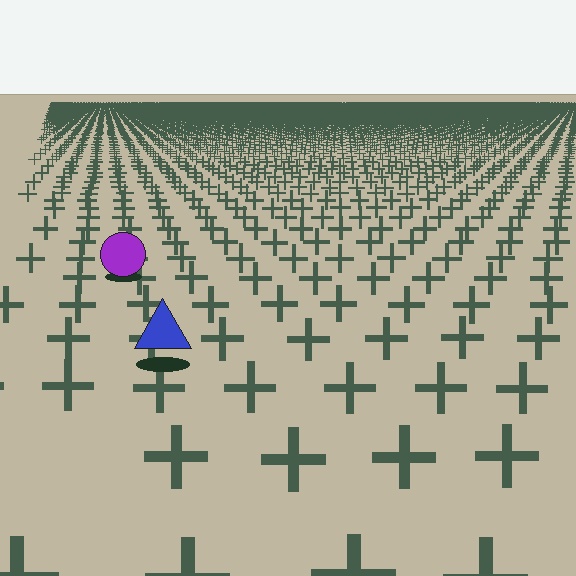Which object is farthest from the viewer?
The purple circle is farthest from the viewer. It appears smaller and the ground texture around it is denser.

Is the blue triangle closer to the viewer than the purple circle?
Yes. The blue triangle is closer — you can tell from the texture gradient: the ground texture is coarser near it.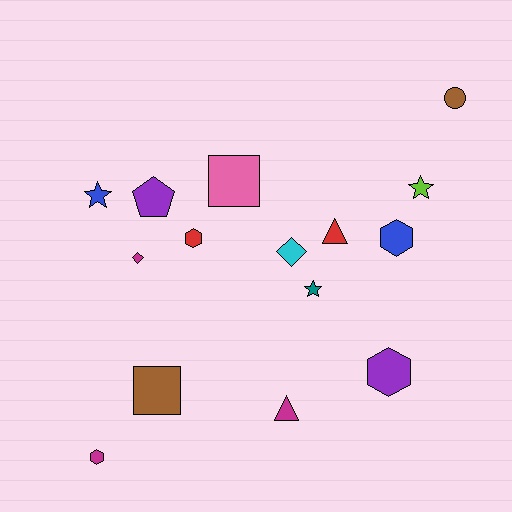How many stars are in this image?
There are 3 stars.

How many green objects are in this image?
There are no green objects.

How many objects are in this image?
There are 15 objects.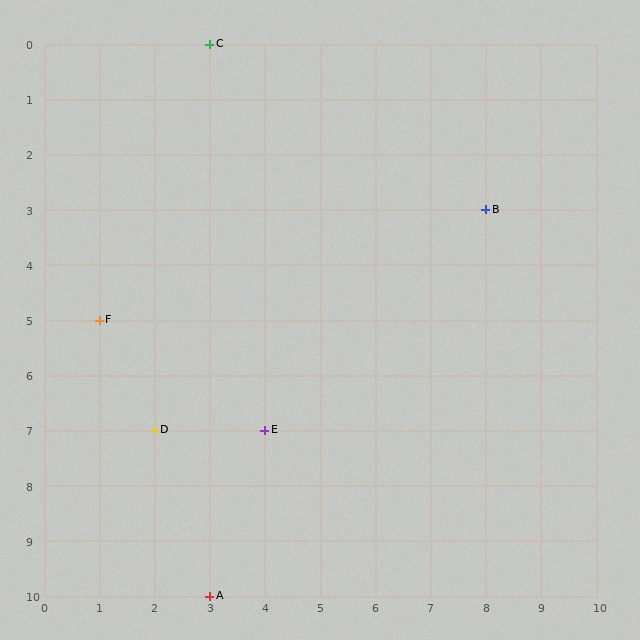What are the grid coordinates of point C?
Point C is at grid coordinates (3, 0).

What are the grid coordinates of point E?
Point E is at grid coordinates (4, 7).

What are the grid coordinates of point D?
Point D is at grid coordinates (2, 7).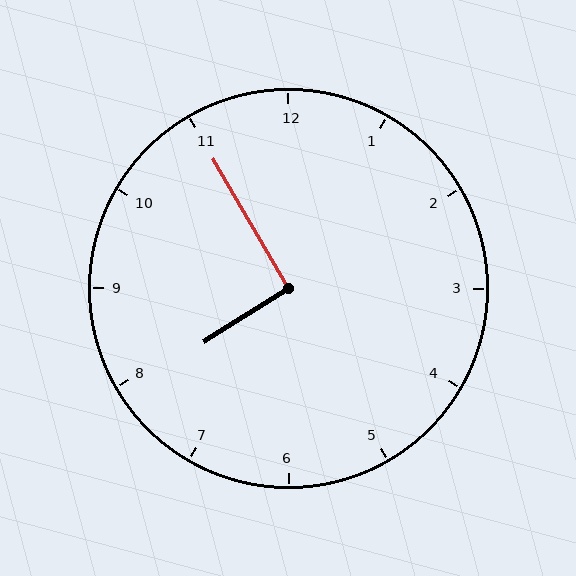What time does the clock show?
7:55.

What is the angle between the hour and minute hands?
Approximately 92 degrees.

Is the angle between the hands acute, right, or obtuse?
It is right.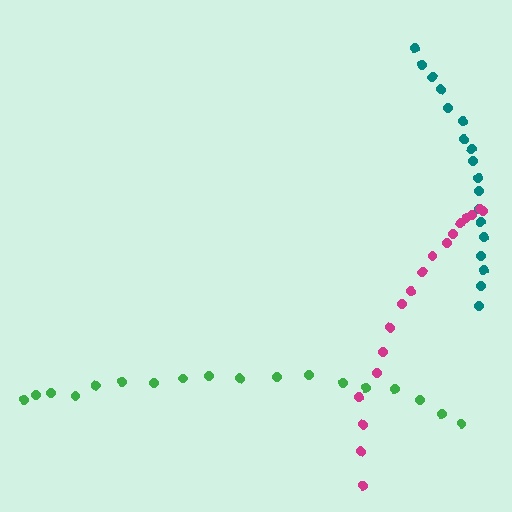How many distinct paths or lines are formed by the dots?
There are 3 distinct paths.